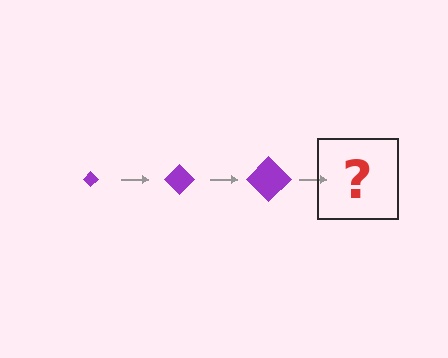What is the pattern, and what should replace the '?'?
The pattern is that the diamond gets progressively larger each step. The '?' should be a purple diamond, larger than the previous one.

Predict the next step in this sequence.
The next step is a purple diamond, larger than the previous one.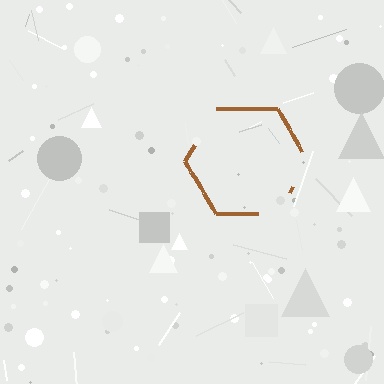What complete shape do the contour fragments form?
The contour fragments form a hexagon.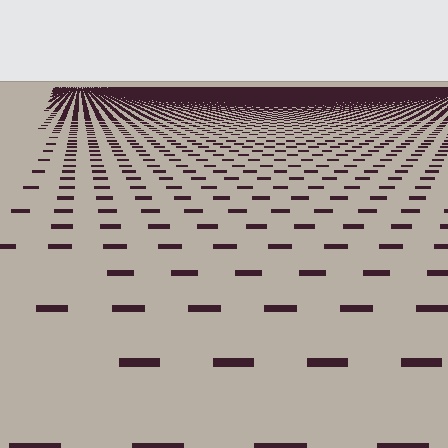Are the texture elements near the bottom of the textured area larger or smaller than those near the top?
Larger. Near the bottom, elements are closer to the viewer and appear at a bigger on-screen size.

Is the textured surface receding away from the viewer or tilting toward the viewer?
The surface is receding away from the viewer. Texture elements get smaller and denser toward the top.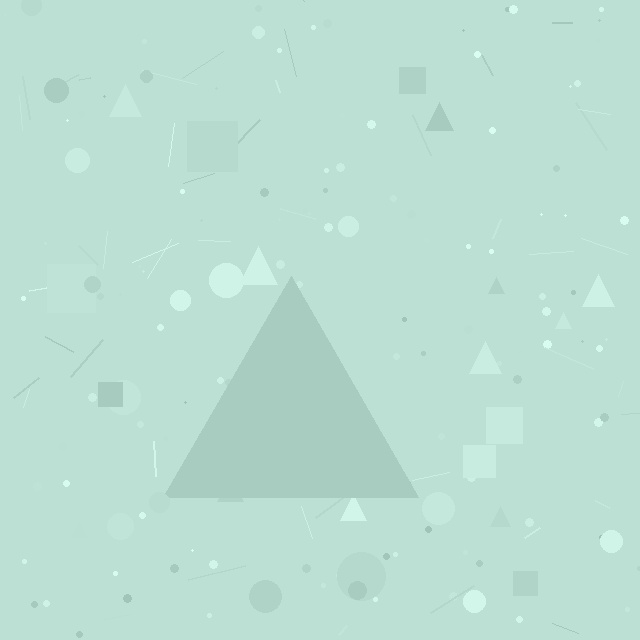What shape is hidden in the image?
A triangle is hidden in the image.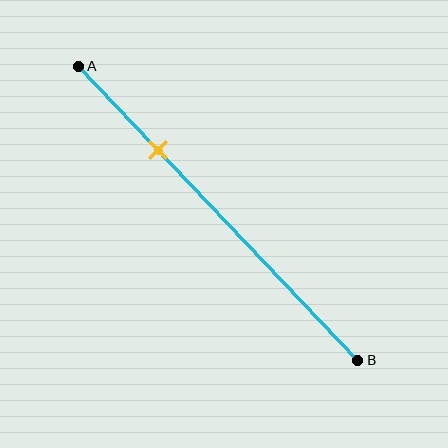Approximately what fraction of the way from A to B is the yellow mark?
The yellow mark is approximately 30% of the way from A to B.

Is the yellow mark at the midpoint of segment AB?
No, the mark is at about 30% from A, not at the 50% midpoint.